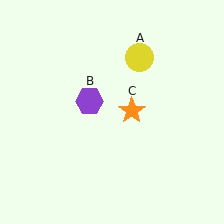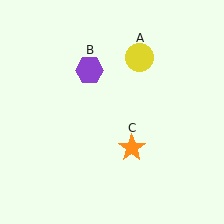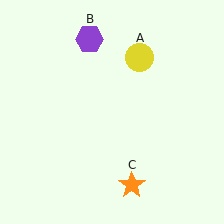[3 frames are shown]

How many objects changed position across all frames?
2 objects changed position: purple hexagon (object B), orange star (object C).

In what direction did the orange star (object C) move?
The orange star (object C) moved down.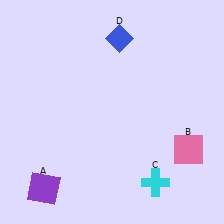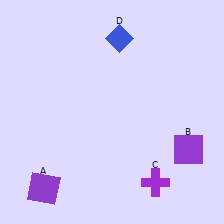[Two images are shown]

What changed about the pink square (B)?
In Image 1, B is pink. In Image 2, it changed to purple.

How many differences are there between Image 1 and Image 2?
There are 2 differences between the two images.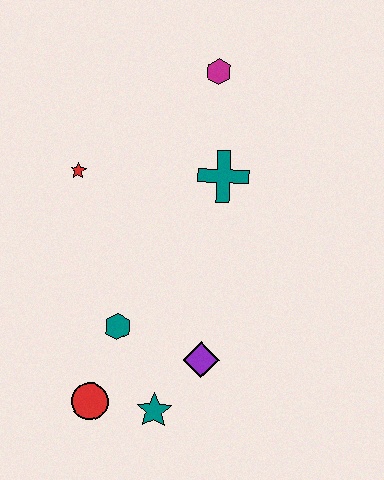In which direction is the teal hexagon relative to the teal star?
The teal hexagon is above the teal star.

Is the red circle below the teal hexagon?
Yes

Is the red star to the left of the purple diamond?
Yes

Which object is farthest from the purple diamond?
The magenta hexagon is farthest from the purple diamond.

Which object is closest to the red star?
The teal cross is closest to the red star.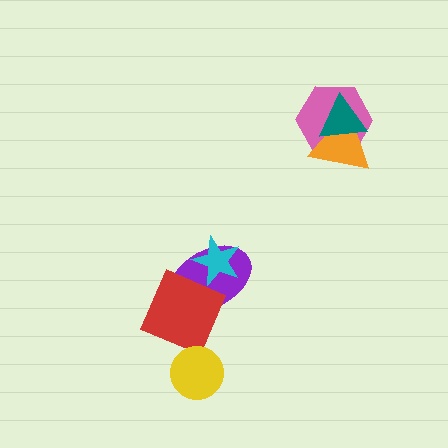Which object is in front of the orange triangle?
The teal triangle is in front of the orange triangle.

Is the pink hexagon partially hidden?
Yes, it is partially covered by another shape.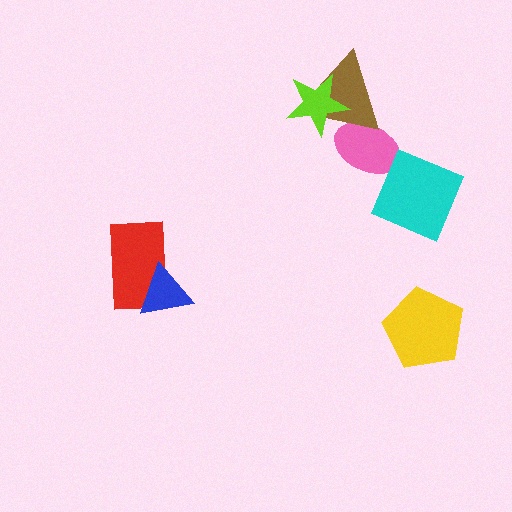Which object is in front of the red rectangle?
The blue triangle is in front of the red rectangle.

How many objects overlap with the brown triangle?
2 objects overlap with the brown triangle.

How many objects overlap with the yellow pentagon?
0 objects overlap with the yellow pentagon.